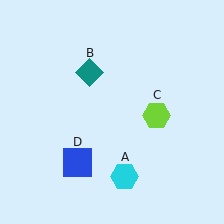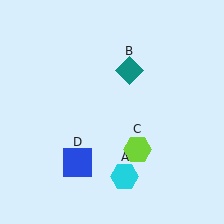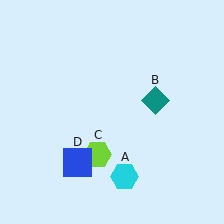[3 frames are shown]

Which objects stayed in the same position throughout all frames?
Cyan hexagon (object A) and blue square (object D) remained stationary.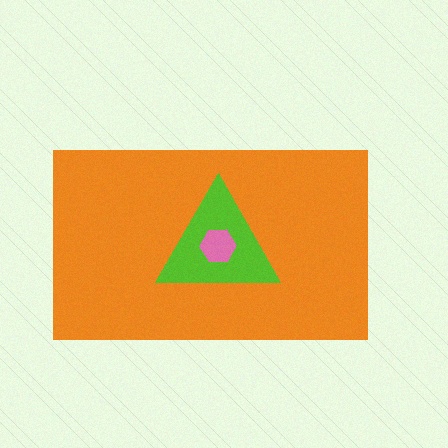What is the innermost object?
The pink hexagon.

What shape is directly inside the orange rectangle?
The lime triangle.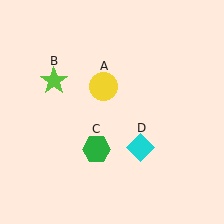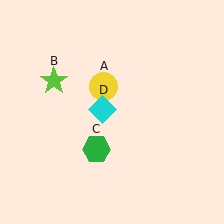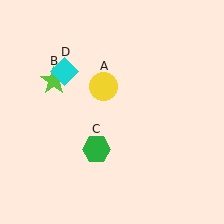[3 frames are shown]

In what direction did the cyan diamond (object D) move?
The cyan diamond (object D) moved up and to the left.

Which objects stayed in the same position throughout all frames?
Yellow circle (object A) and lime star (object B) and green hexagon (object C) remained stationary.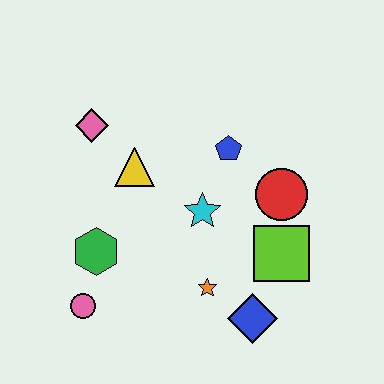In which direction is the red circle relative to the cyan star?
The red circle is to the right of the cyan star.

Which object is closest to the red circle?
The lime square is closest to the red circle.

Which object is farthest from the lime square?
The pink diamond is farthest from the lime square.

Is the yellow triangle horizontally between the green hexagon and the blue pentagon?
Yes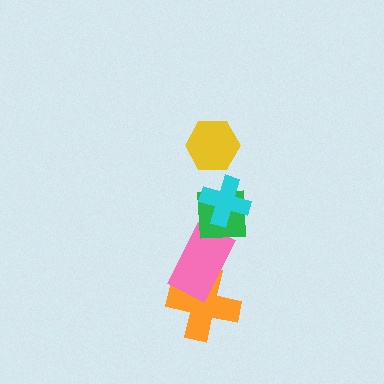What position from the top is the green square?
The green square is 3rd from the top.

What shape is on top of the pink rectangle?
The green square is on top of the pink rectangle.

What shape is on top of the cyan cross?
The yellow hexagon is on top of the cyan cross.